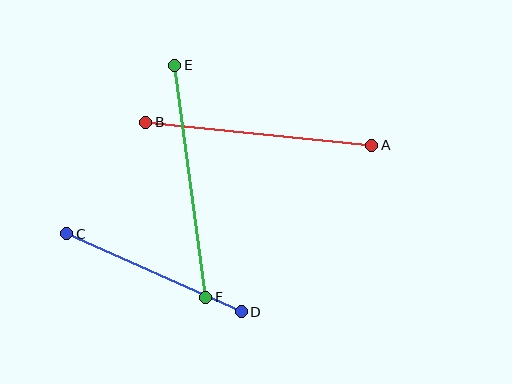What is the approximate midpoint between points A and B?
The midpoint is at approximately (259, 134) pixels.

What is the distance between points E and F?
The distance is approximately 234 pixels.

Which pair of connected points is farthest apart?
Points E and F are farthest apart.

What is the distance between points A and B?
The distance is approximately 227 pixels.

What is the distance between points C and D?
The distance is approximately 191 pixels.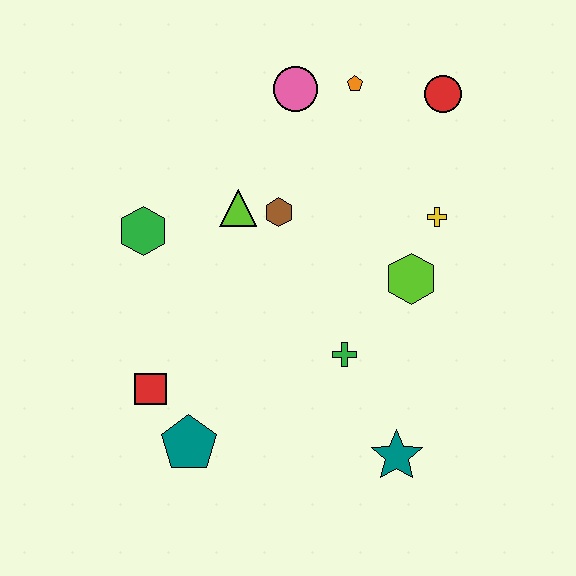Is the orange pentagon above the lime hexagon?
Yes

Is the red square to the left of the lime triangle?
Yes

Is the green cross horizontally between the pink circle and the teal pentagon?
No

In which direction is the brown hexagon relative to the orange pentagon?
The brown hexagon is below the orange pentagon.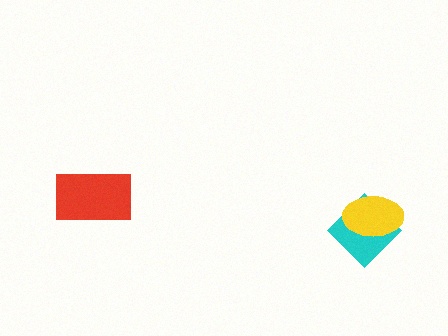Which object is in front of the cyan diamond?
The yellow ellipse is in front of the cyan diamond.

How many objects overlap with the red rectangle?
0 objects overlap with the red rectangle.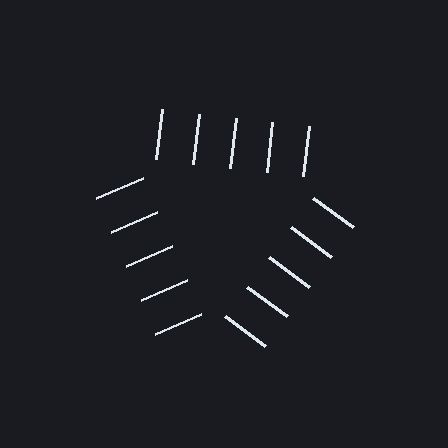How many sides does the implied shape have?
3 sides — the line-ends trace a triangle.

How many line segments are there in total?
15 — 5 along each of the 3 edges.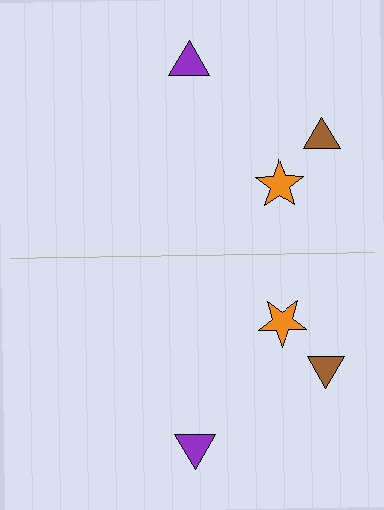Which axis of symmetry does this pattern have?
The pattern has a horizontal axis of symmetry running through the center of the image.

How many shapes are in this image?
There are 6 shapes in this image.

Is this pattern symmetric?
Yes, this pattern has bilateral (reflection) symmetry.